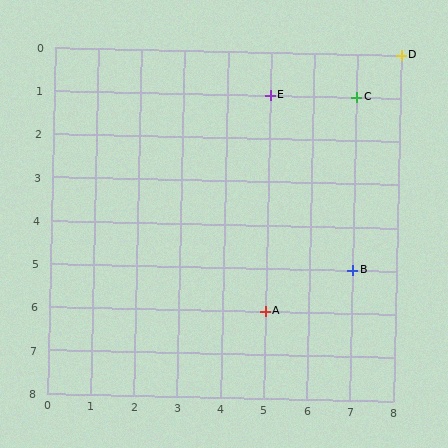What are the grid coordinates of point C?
Point C is at grid coordinates (7, 1).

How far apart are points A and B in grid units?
Points A and B are 2 columns and 1 row apart (about 2.2 grid units diagonally).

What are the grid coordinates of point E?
Point E is at grid coordinates (5, 1).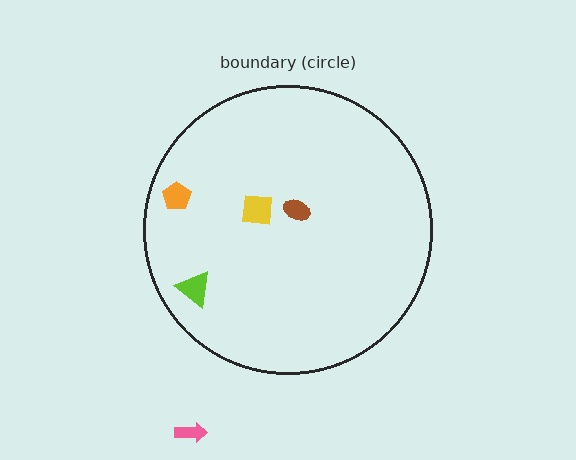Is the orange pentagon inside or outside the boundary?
Inside.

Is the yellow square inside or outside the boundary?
Inside.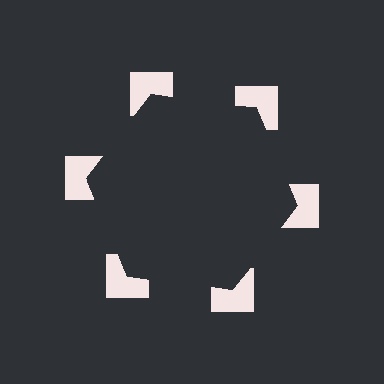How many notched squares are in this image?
There are 6 — one at each vertex of the illusory hexagon.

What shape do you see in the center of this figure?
An illusory hexagon — its edges are inferred from the aligned wedge cuts in the notched squares, not physically drawn.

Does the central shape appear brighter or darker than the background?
It typically appears slightly darker than the background, even though no actual brightness change is drawn.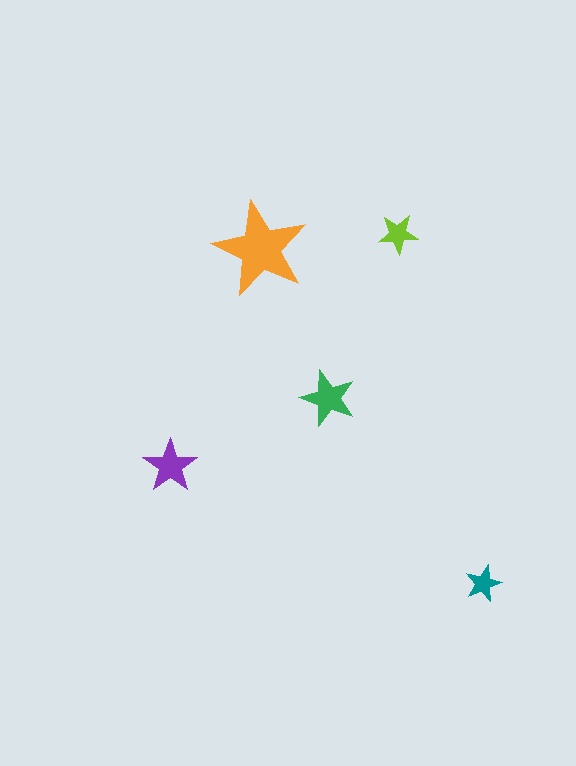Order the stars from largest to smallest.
the orange one, the green one, the purple one, the lime one, the teal one.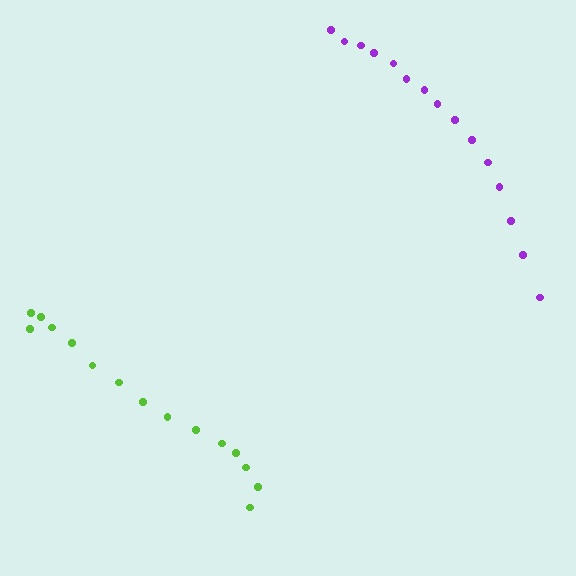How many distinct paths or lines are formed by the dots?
There are 2 distinct paths.